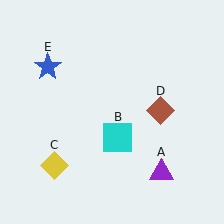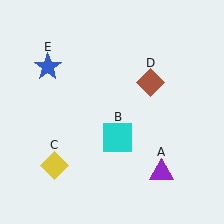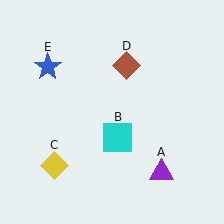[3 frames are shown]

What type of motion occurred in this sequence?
The brown diamond (object D) rotated counterclockwise around the center of the scene.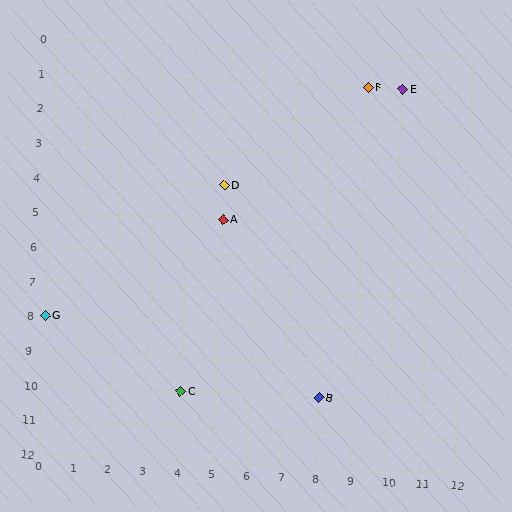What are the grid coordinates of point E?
Point E is at grid coordinates (10, 1).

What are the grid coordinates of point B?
Point B is at grid coordinates (8, 10).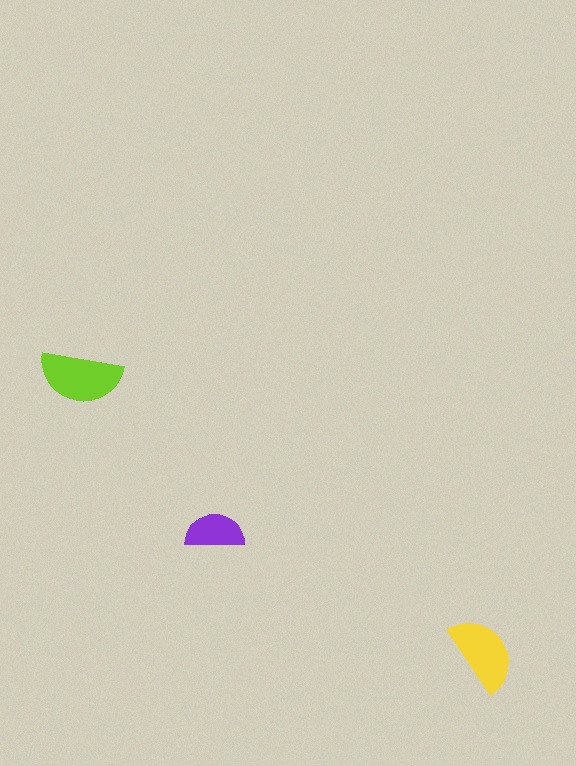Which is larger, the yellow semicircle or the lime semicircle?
The lime one.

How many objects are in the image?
There are 3 objects in the image.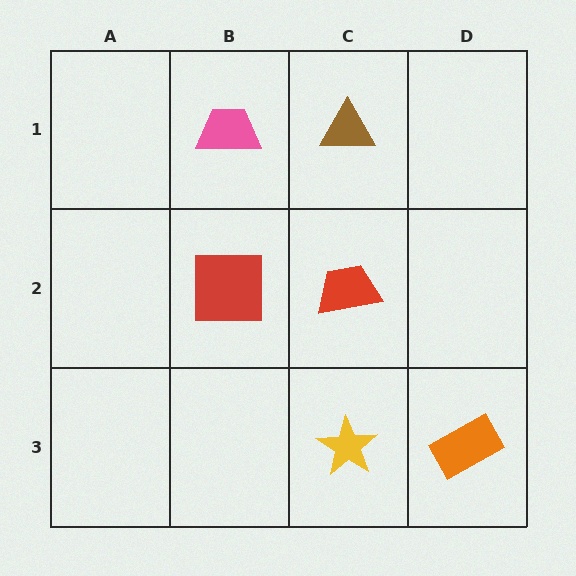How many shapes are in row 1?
2 shapes.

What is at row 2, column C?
A red trapezoid.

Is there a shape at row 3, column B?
No, that cell is empty.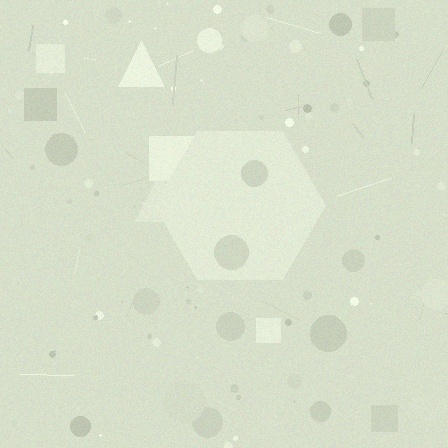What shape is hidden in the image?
A hexagon is hidden in the image.